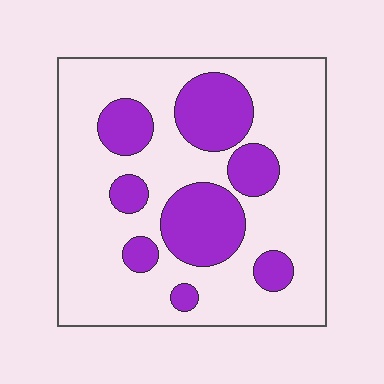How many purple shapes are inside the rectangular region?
8.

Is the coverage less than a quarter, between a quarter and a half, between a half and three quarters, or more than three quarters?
Between a quarter and a half.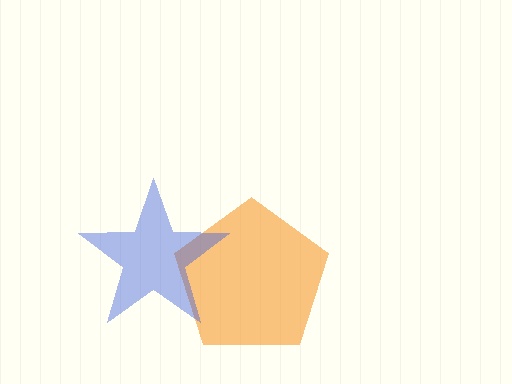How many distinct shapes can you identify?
There are 2 distinct shapes: an orange pentagon, a blue star.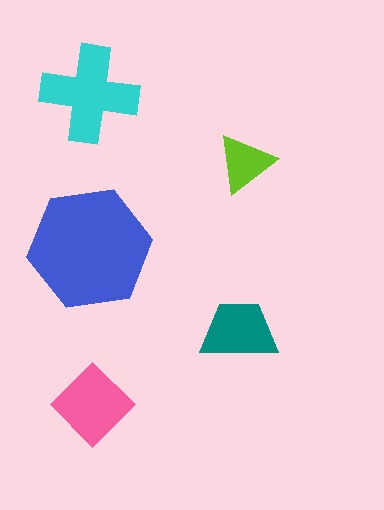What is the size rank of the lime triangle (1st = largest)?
5th.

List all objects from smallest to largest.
The lime triangle, the teal trapezoid, the pink diamond, the cyan cross, the blue hexagon.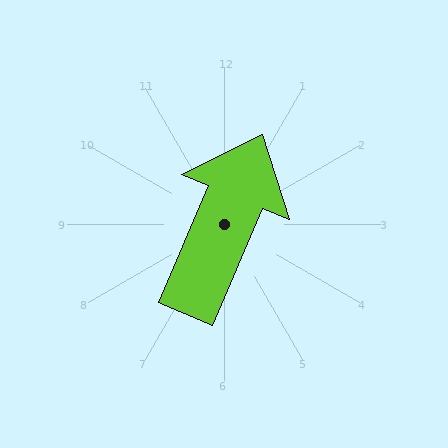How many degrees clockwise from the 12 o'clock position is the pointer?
Approximately 23 degrees.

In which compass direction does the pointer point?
Northeast.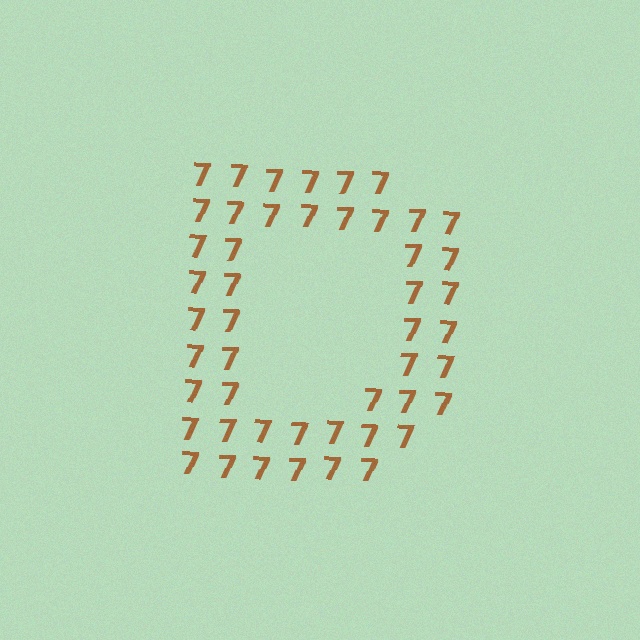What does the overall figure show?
The overall figure shows the letter D.